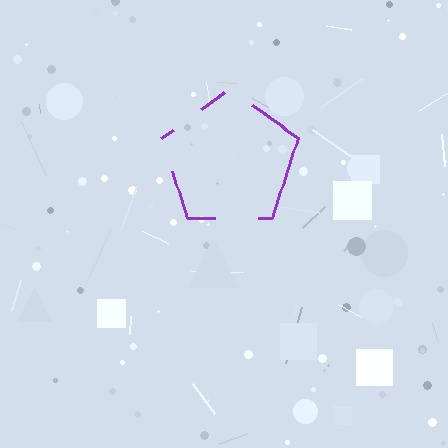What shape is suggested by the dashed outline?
The dashed outline suggests a pentagon.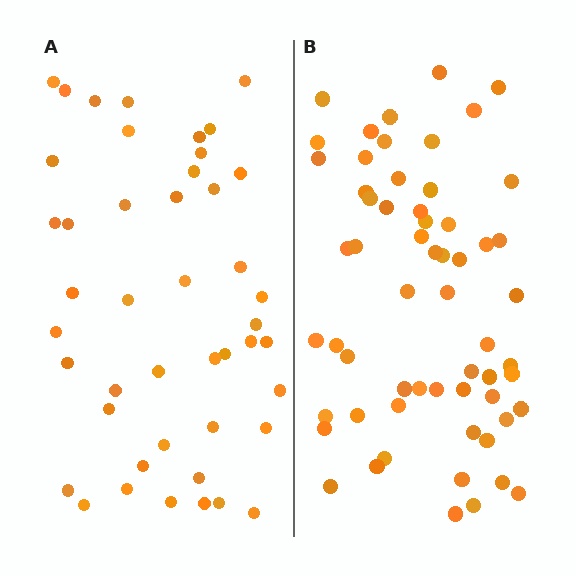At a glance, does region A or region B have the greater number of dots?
Region B (the right region) has more dots.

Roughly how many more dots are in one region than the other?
Region B has approximately 15 more dots than region A.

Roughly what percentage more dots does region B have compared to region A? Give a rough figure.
About 35% more.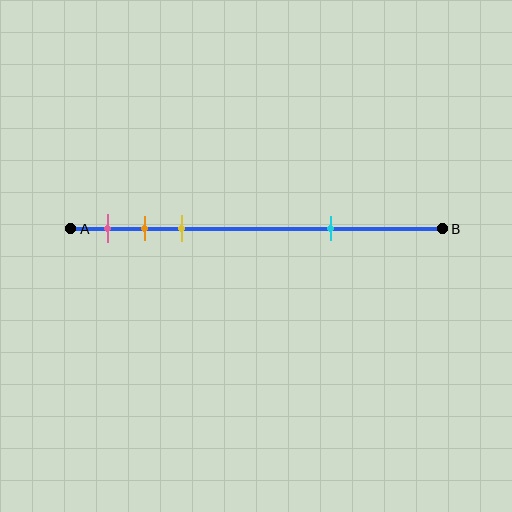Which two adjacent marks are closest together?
The orange and yellow marks are the closest adjacent pair.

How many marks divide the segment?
There are 4 marks dividing the segment.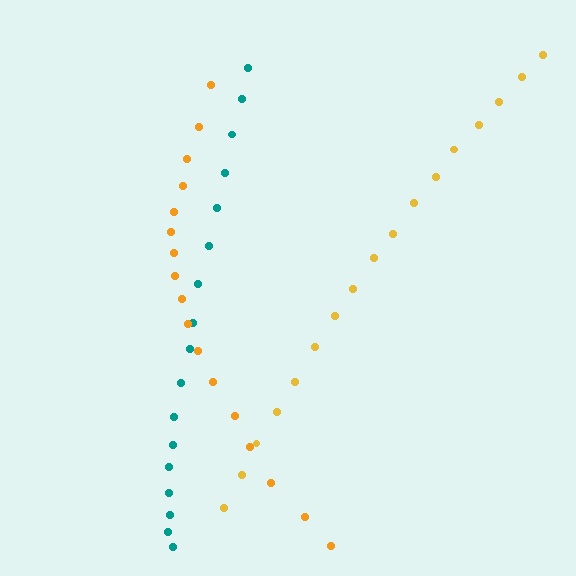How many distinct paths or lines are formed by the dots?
There are 3 distinct paths.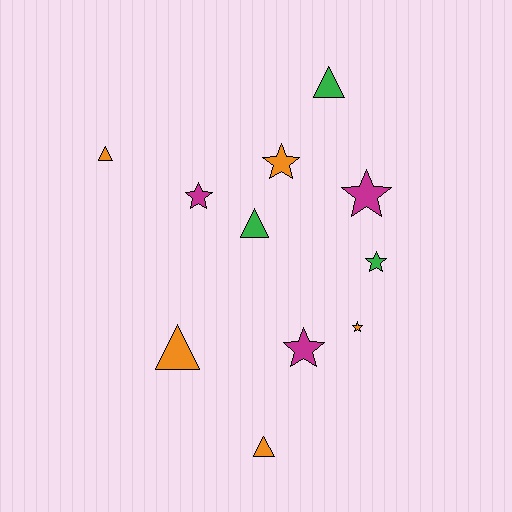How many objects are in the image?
There are 11 objects.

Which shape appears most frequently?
Star, with 6 objects.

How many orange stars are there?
There are 2 orange stars.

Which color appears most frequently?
Orange, with 5 objects.